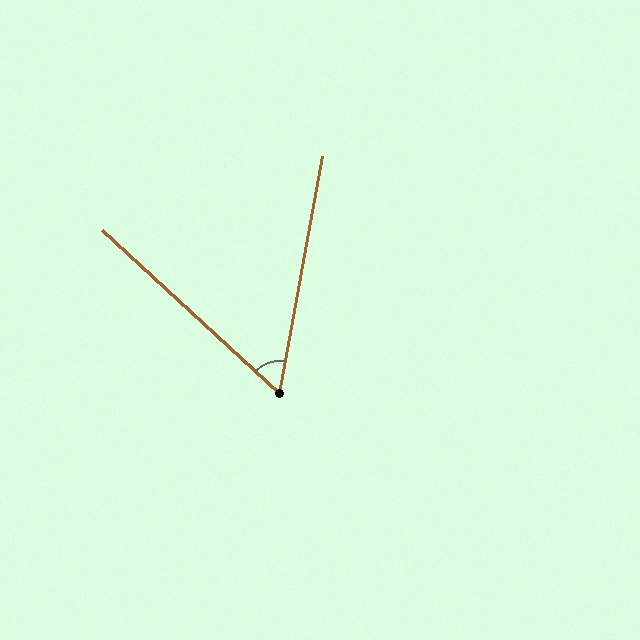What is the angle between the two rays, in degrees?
Approximately 58 degrees.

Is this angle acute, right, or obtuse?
It is acute.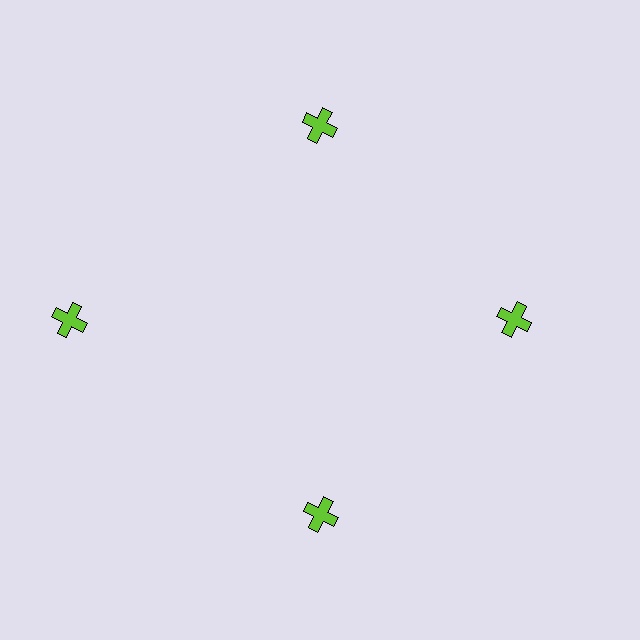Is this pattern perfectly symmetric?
No. The 4 lime crosses are arranged in a ring, but one element near the 9 o'clock position is pushed outward from the center, breaking the 4-fold rotational symmetry.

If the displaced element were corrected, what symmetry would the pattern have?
It would have 4-fold rotational symmetry — the pattern would map onto itself every 90 degrees.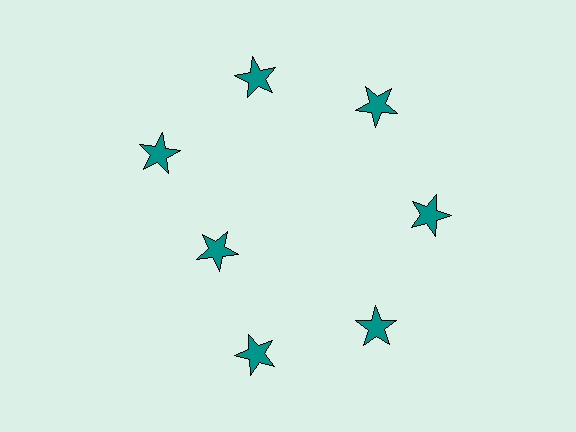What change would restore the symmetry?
The symmetry would be restored by moving it outward, back onto the ring so that all 7 stars sit at equal angles and equal distance from the center.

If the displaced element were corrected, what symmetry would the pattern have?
It would have 7-fold rotational symmetry — the pattern would map onto itself every 51 degrees.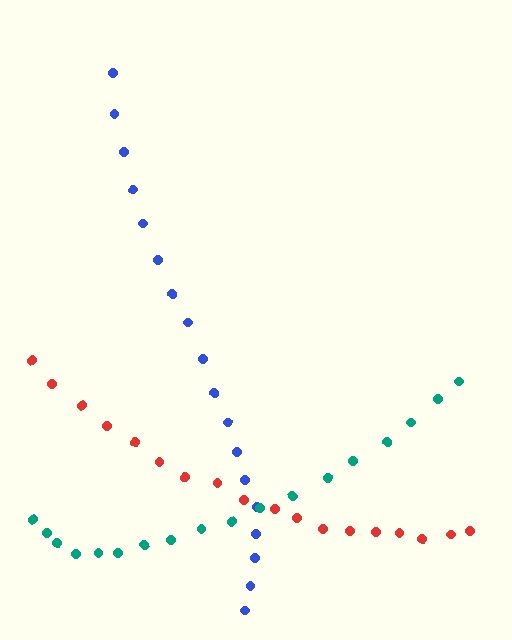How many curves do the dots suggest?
There are 3 distinct paths.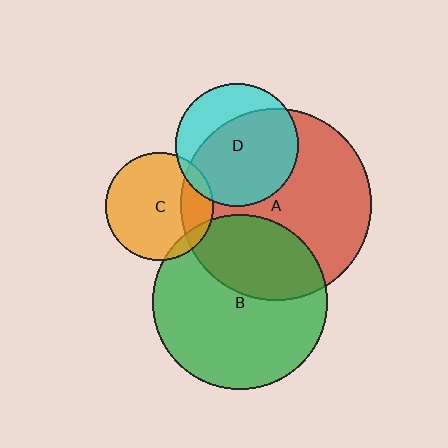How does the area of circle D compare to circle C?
Approximately 1.3 times.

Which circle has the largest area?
Circle A (red).